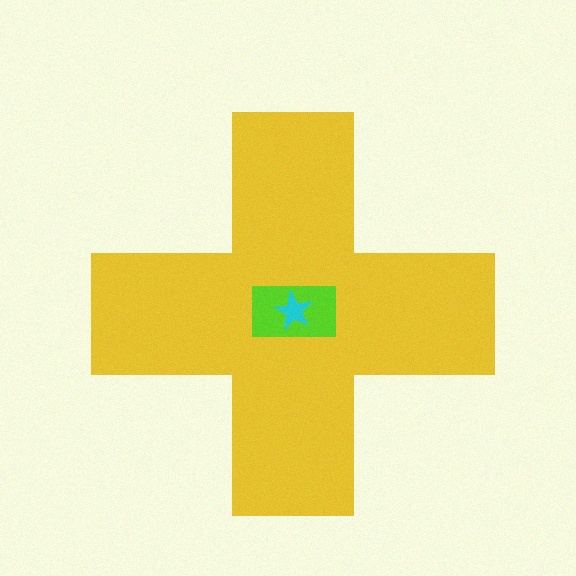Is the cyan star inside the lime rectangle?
Yes.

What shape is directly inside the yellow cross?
The lime rectangle.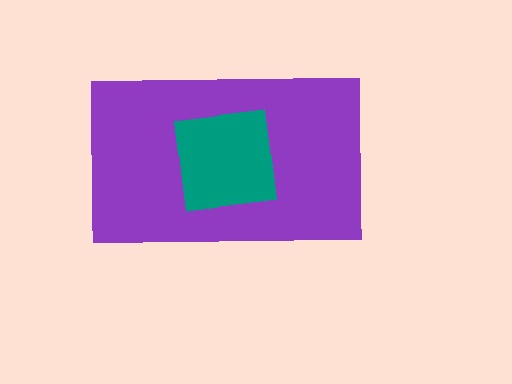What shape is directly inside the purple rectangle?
The teal square.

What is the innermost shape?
The teal square.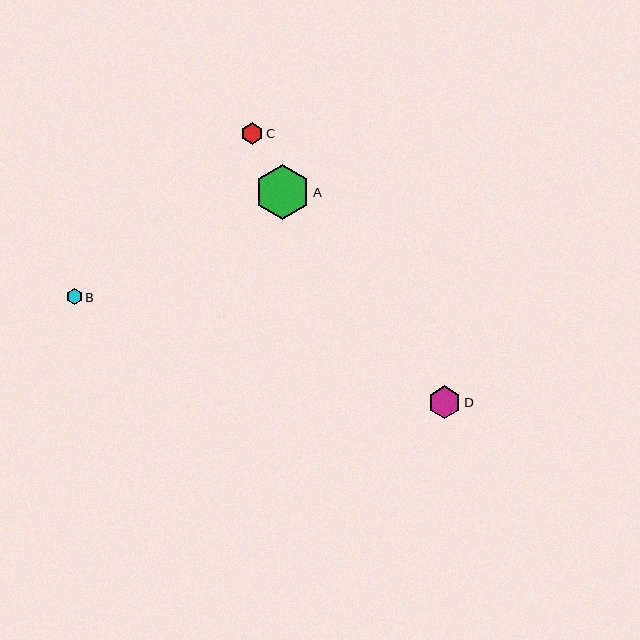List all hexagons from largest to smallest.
From largest to smallest: A, D, C, B.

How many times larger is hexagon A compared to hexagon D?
Hexagon A is approximately 1.7 times the size of hexagon D.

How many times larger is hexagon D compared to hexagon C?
Hexagon D is approximately 1.5 times the size of hexagon C.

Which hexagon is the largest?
Hexagon A is the largest with a size of approximately 55 pixels.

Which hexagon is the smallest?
Hexagon B is the smallest with a size of approximately 16 pixels.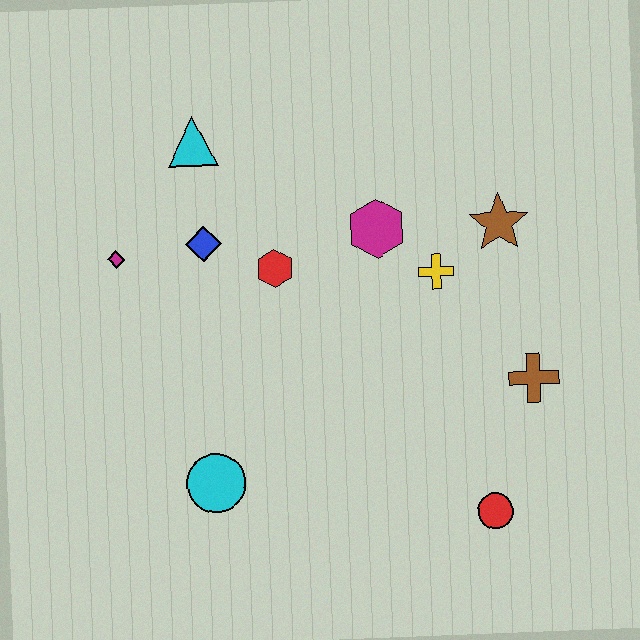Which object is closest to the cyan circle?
The red hexagon is closest to the cyan circle.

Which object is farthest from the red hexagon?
The red circle is farthest from the red hexagon.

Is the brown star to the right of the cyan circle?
Yes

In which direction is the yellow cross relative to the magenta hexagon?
The yellow cross is to the right of the magenta hexagon.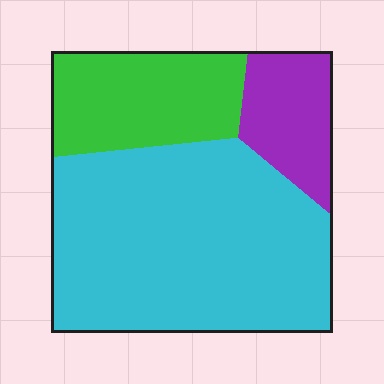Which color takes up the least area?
Purple, at roughly 15%.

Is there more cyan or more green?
Cyan.